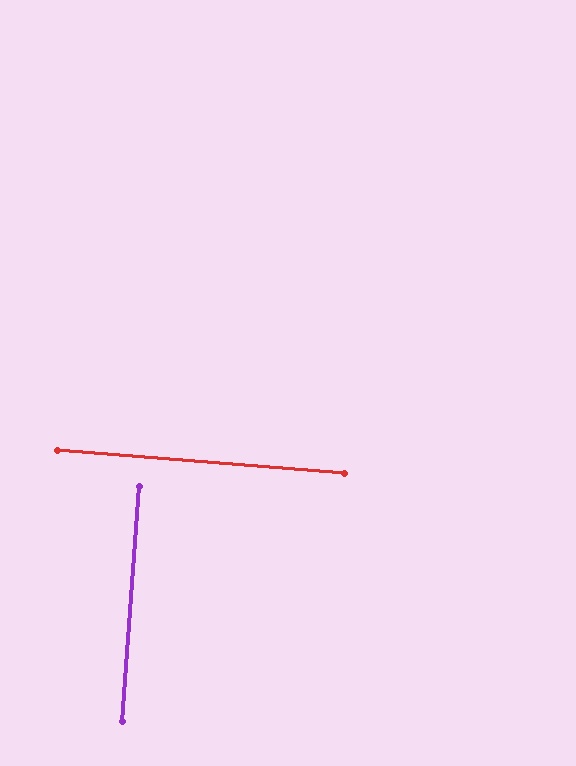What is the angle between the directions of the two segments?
Approximately 90 degrees.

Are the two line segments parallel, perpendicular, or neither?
Perpendicular — they meet at approximately 90°.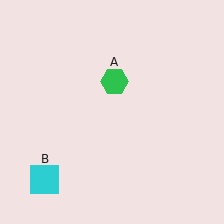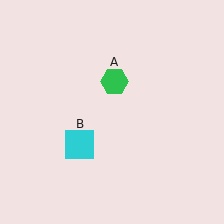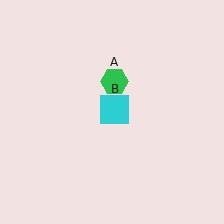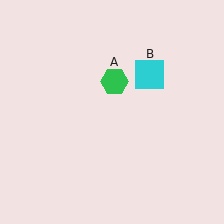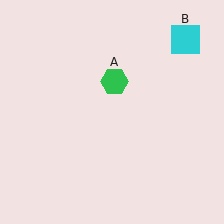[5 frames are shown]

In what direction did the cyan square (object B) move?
The cyan square (object B) moved up and to the right.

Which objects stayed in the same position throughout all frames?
Green hexagon (object A) remained stationary.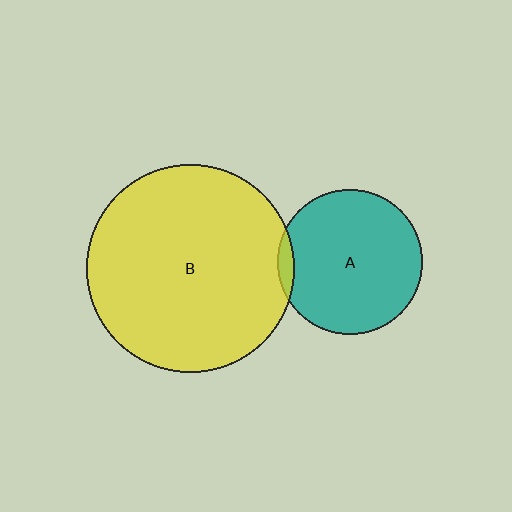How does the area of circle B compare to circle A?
Approximately 2.1 times.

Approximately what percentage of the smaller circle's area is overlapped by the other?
Approximately 5%.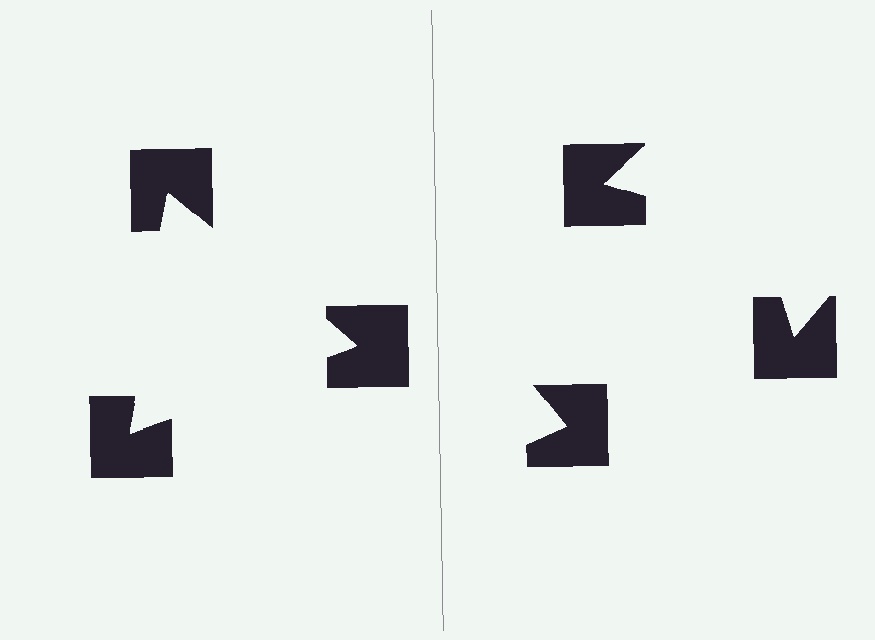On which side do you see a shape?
An illusory triangle appears on the left side. On the right side the wedge cuts are rotated, so no coherent shape forms.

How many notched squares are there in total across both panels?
6 — 3 on each side.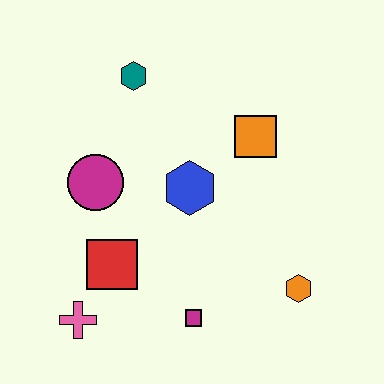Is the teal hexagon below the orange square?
No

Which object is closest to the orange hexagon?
The magenta square is closest to the orange hexagon.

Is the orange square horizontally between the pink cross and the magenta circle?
No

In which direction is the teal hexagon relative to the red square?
The teal hexagon is above the red square.